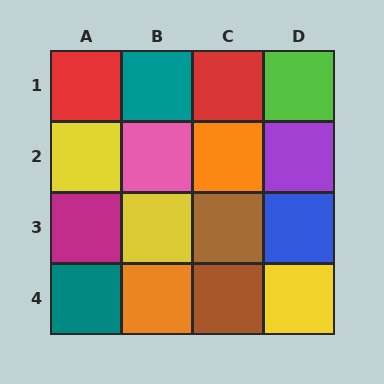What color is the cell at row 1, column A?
Red.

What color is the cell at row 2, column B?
Pink.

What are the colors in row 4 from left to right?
Teal, orange, brown, yellow.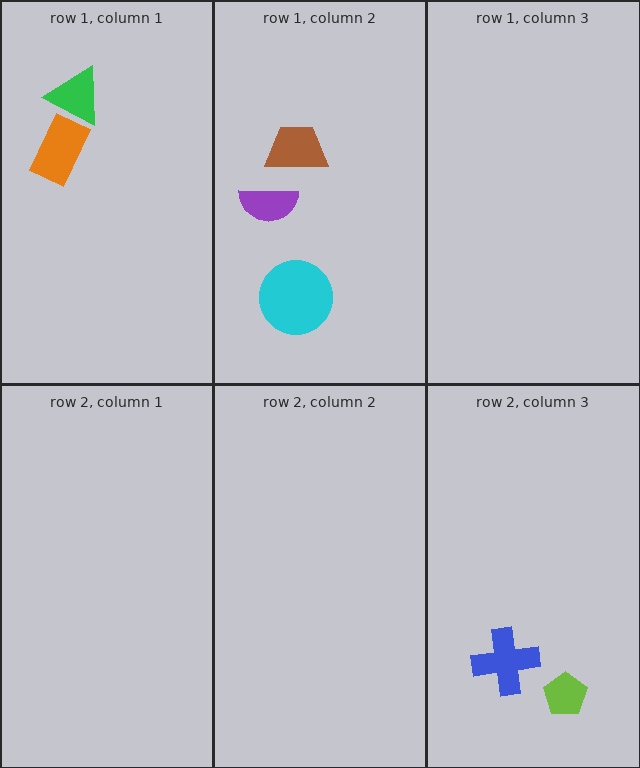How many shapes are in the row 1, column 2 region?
3.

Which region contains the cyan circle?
The row 1, column 2 region.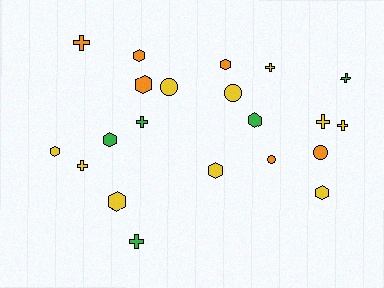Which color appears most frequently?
Yellow, with 10 objects.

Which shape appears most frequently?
Hexagon, with 9 objects.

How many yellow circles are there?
There are 2 yellow circles.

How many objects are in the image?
There are 21 objects.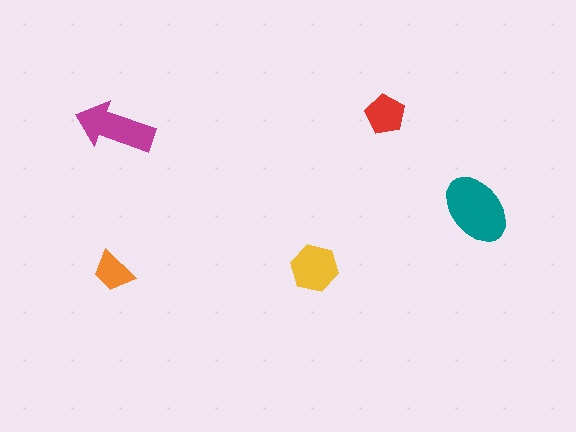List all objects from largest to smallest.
The teal ellipse, the magenta arrow, the yellow hexagon, the red pentagon, the orange trapezoid.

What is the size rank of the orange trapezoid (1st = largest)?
5th.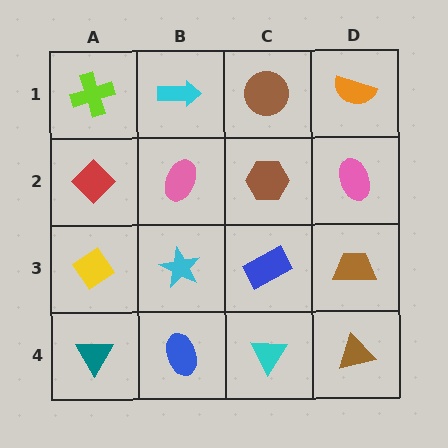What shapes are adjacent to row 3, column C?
A brown hexagon (row 2, column C), a cyan triangle (row 4, column C), a cyan star (row 3, column B), a brown trapezoid (row 3, column D).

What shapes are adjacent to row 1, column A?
A red diamond (row 2, column A), a cyan arrow (row 1, column B).